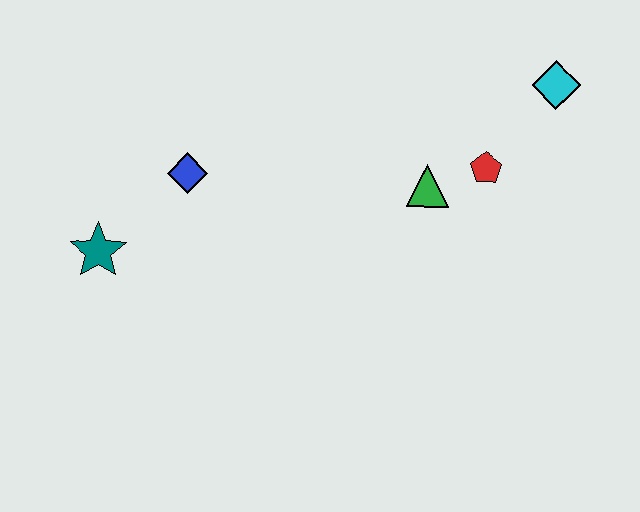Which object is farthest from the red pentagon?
The teal star is farthest from the red pentagon.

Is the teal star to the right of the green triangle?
No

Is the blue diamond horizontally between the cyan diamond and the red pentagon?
No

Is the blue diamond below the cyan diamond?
Yes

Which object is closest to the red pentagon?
The green triangle is closest to the red pentagon.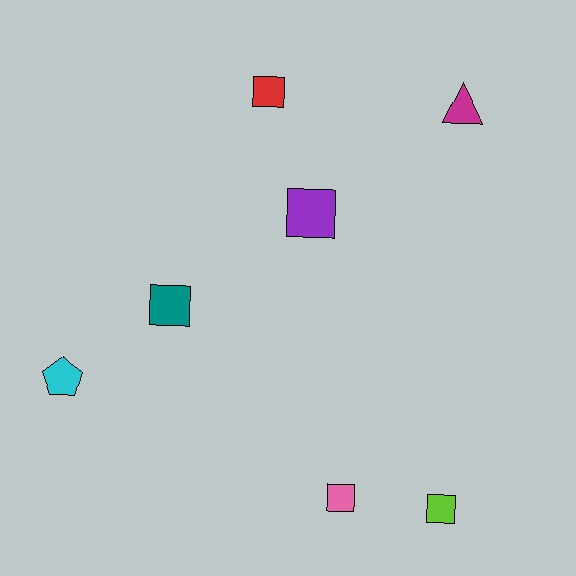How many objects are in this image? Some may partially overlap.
There are 7 objects.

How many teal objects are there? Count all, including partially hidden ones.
There is 1 teal object.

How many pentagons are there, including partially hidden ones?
There is 1 pentagon.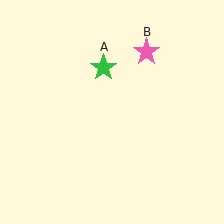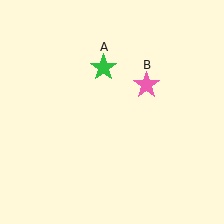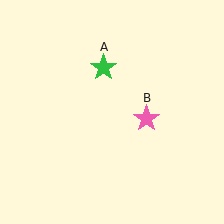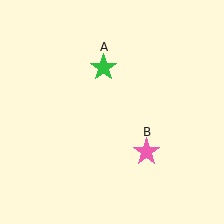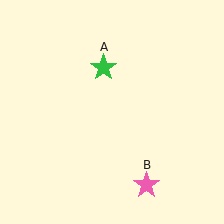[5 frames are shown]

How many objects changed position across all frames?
1 object changed position: pink star (object B).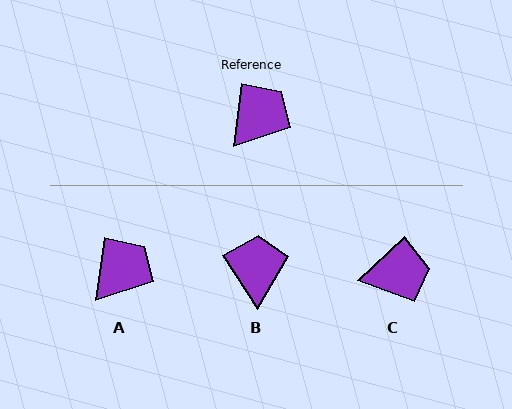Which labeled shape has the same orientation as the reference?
A.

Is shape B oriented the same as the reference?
No, it is off by about 41 degrees.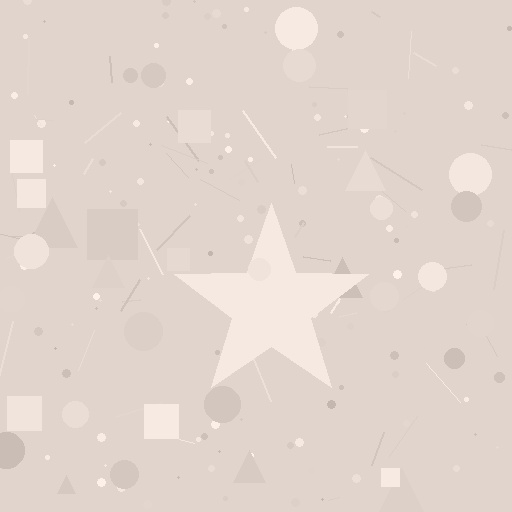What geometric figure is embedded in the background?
A star is embedded in the background.